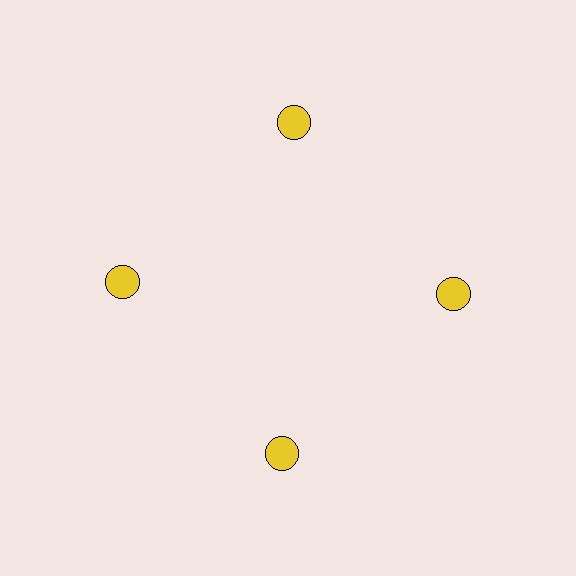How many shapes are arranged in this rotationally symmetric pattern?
There are 4 shapes, arranged in 4 groups of 1.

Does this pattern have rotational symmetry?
Yes, this pattern has 4-fold rotational symmetry. It looks the same after rotating 90 degrees around the center.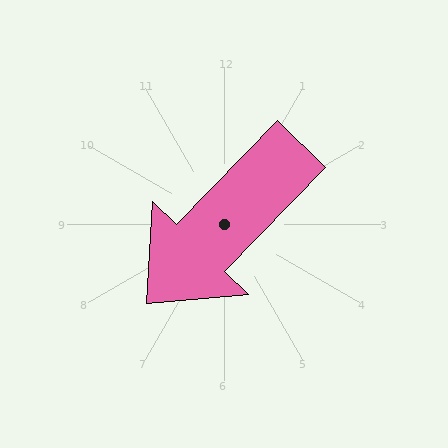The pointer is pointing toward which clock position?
Roughly 7 o'clock.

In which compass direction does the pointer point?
Southwest.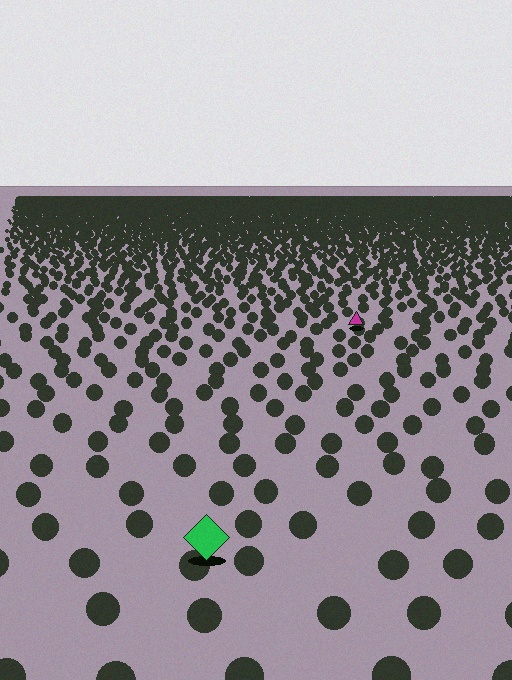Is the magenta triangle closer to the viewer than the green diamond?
No. The green diamond is closer — you can tell from the texture gradient: the ground texture is coarser near it.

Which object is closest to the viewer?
The green diamond is closest. The texture marks near it are larger and more spread out.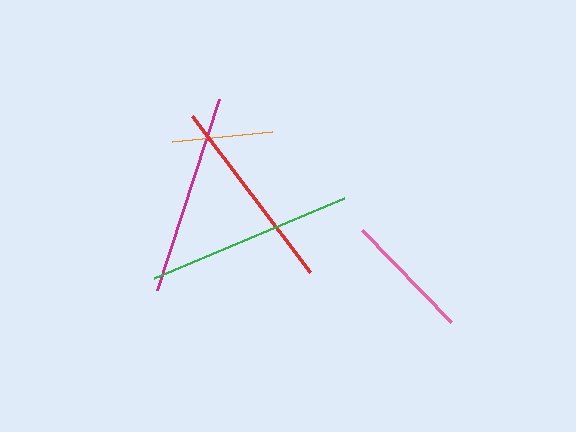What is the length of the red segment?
The red segment is approximately 196 pixels long.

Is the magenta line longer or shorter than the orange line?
The magenta line is longer than the orange line.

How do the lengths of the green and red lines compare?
The green and red lines are approximately the same length.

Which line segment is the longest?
The green line is the longest at approximately 206 pixels.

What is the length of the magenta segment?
The magenta segment is approximately 201 pixels long.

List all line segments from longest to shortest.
From longest to shortest: green, magenta, red, pink, orange.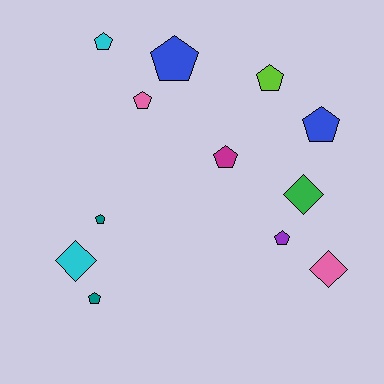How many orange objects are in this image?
There are no orange objects.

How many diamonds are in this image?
There are 3 diamonds.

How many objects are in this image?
There are 12 objects.